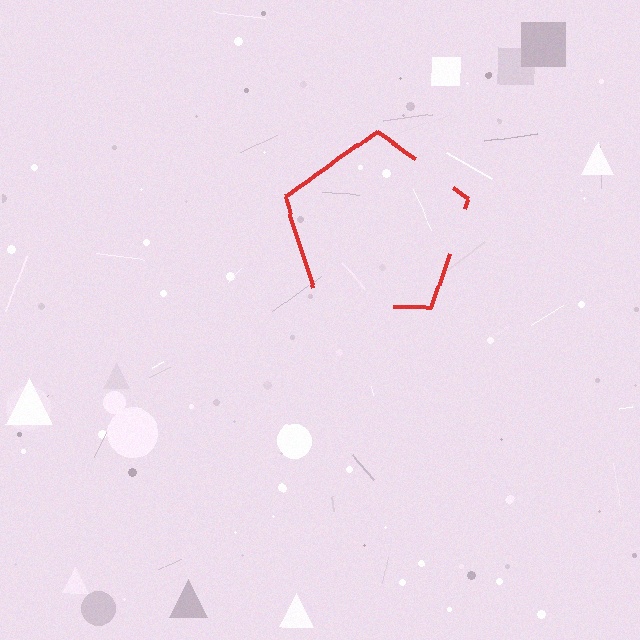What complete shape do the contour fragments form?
The contour fragments form a pentagon.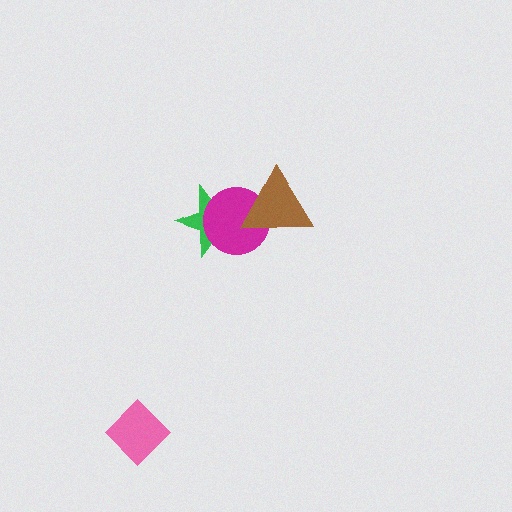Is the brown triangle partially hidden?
No, no other shape covers it.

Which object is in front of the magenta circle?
The brown triangle is in front of the magenta circle.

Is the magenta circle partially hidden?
Yes, it is partially covered by another shape.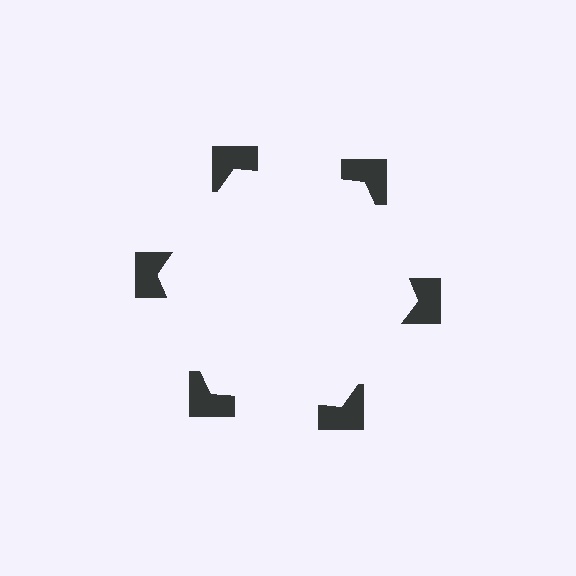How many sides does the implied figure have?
6 sides.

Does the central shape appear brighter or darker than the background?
It typically appears slightly brighter than the background, even though no actual brightness change is drawn.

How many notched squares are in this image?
There are 6 — one at each vertex of the illusory hexagon.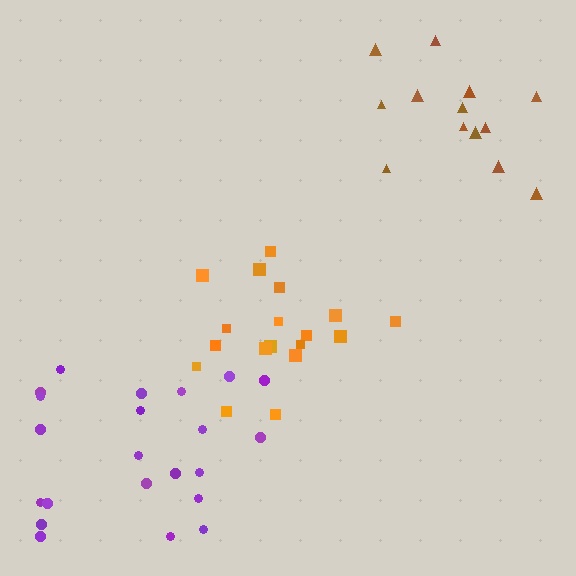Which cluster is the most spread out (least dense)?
Brown.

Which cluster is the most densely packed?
Purple.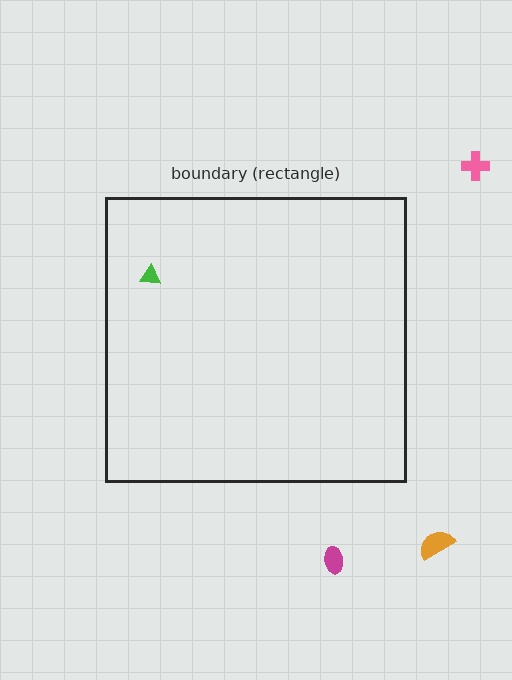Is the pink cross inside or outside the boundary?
Outside.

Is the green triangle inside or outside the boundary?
Inside.